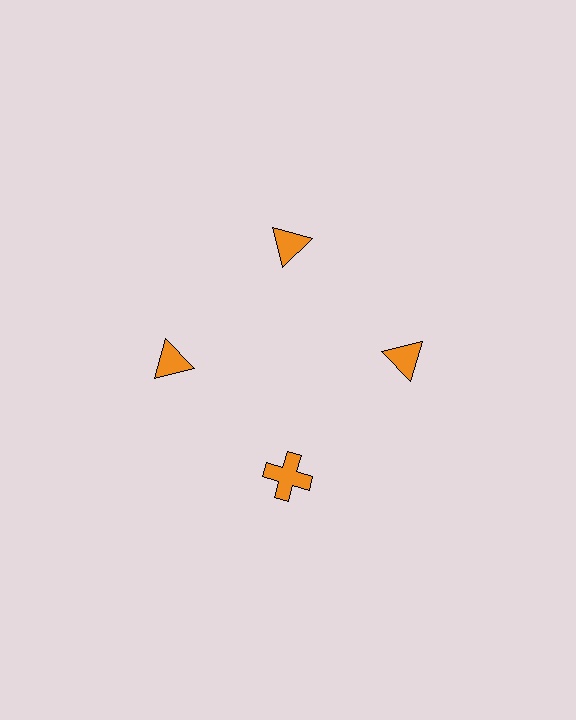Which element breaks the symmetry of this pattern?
The orange cross at roughly the 6 o'clock position breaks the symmetry. All other shapes are orange triangles.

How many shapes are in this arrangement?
There are 4 shapes arranged in a ring pattern.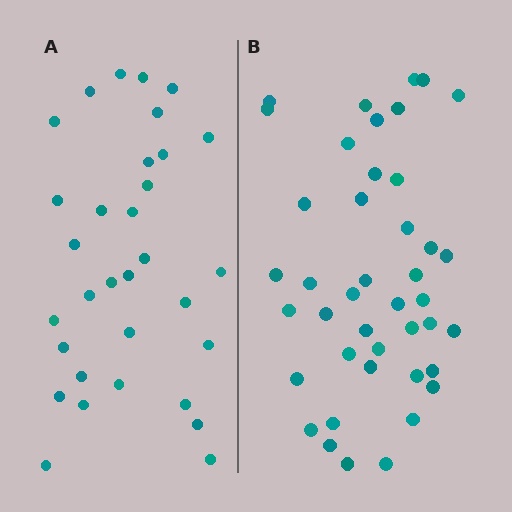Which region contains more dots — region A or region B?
Region B (the right region) has more dots.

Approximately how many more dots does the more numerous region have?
Region B has roughly 10 or so more dots than region A.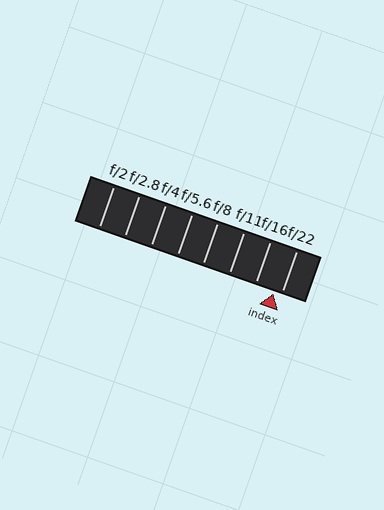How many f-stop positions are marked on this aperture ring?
There are 8 f-stop positions marked.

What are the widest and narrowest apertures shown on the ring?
The widest aperture shown is f/2 and the narrowest is f/22.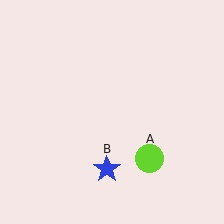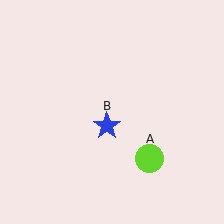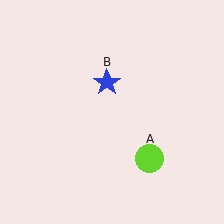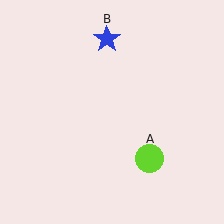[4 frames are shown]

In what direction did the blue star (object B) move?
The blue star (object B) moved up.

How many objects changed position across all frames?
1 object changed position: blue star (object B).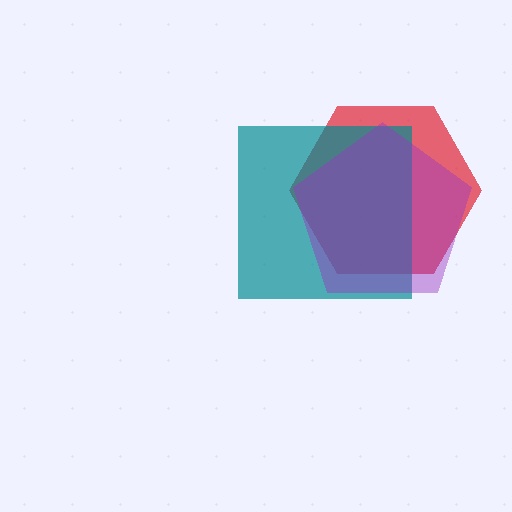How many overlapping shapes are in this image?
There are 3 overlapping shapes in the image.